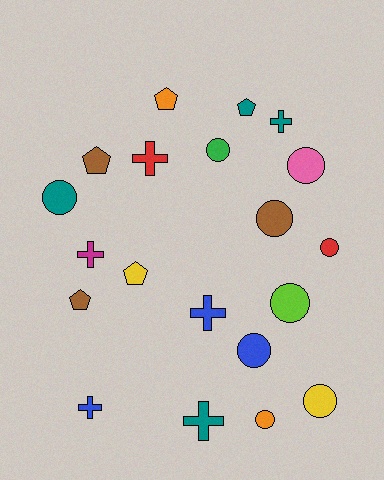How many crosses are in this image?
There are 6 crosses.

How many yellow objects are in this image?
There are 2 yellow objects.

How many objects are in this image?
There are 20 objects.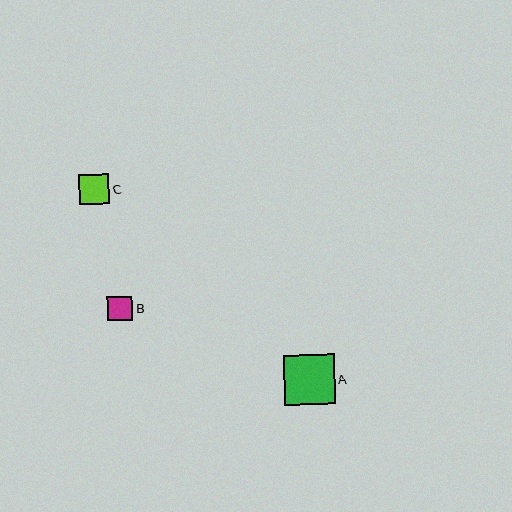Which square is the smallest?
Square B is the smallest with a size of approximately 25 pixels.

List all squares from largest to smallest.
From largest to smallest: A, C, B.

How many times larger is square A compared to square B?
Square A is approximately 2.0 times the size of square B.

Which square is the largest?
Square A is the largest with a size of approximately 50 pixels.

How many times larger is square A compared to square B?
Square A is approximately 2.0 times the size of square B.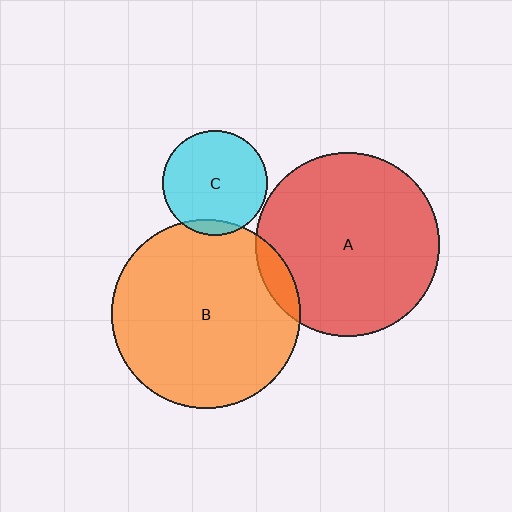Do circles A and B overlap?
Yes.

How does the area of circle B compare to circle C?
Approximately 3.2 times.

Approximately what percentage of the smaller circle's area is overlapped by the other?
Approximately 5%.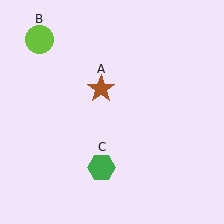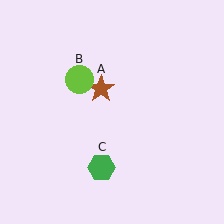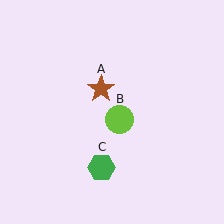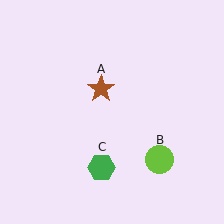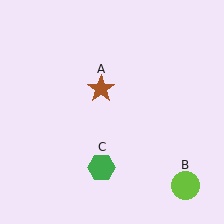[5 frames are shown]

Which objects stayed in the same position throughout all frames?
Brown star (object A) and green hexagon (object C) remained stationary.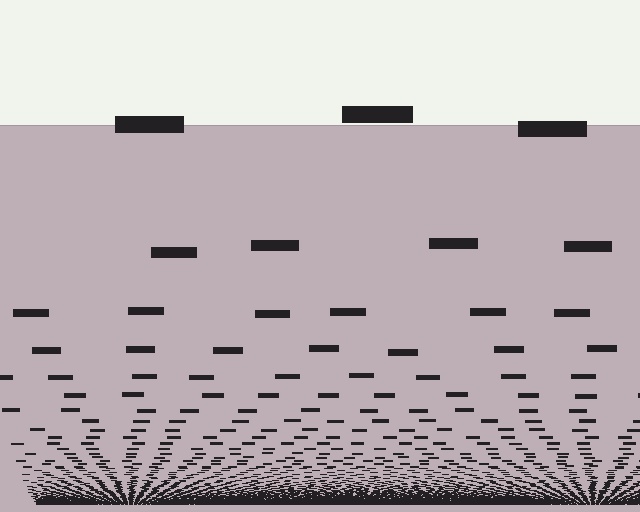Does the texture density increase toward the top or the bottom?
Density increases toward the bottom.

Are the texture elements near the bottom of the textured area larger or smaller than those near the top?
Smaller. The gradient is inverted — elements near the bottom are smaller and denser.